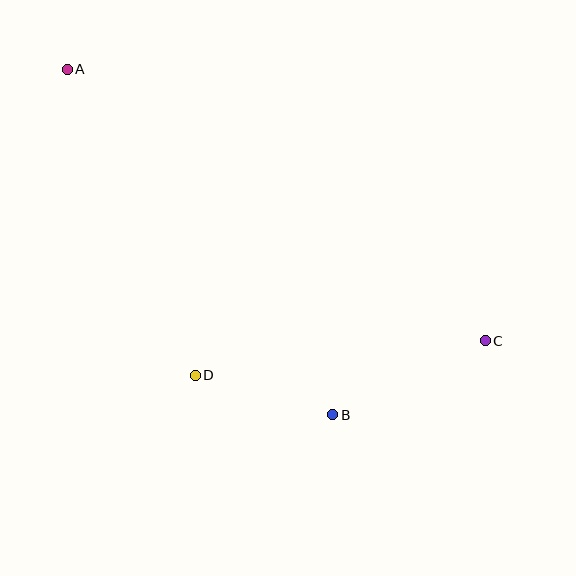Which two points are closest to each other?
Points B and D are closest to each other.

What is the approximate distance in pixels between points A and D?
The distance between A and D is approximately 332 pixels.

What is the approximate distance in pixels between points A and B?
The distance between A and B is approximately 436 pixels.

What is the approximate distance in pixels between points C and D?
The distance between C and D is approximately 292 pixels.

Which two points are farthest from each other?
Points A and C are farthest from each other.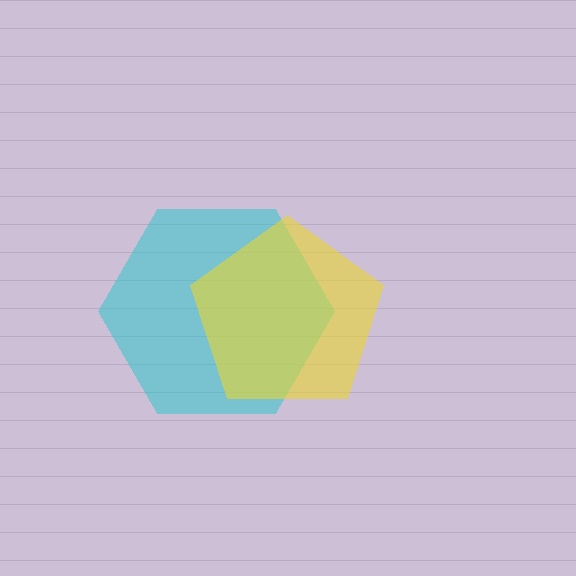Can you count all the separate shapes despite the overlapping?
Yes, there are 2 separate shapes.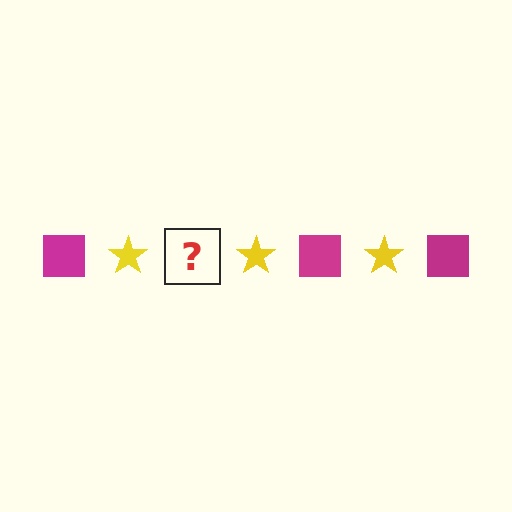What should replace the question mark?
The question mark should be replaced with a magenta square.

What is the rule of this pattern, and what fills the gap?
The rule is that the pattern alternates between magenta square and yellow star. The gap should be filled with a magenta square.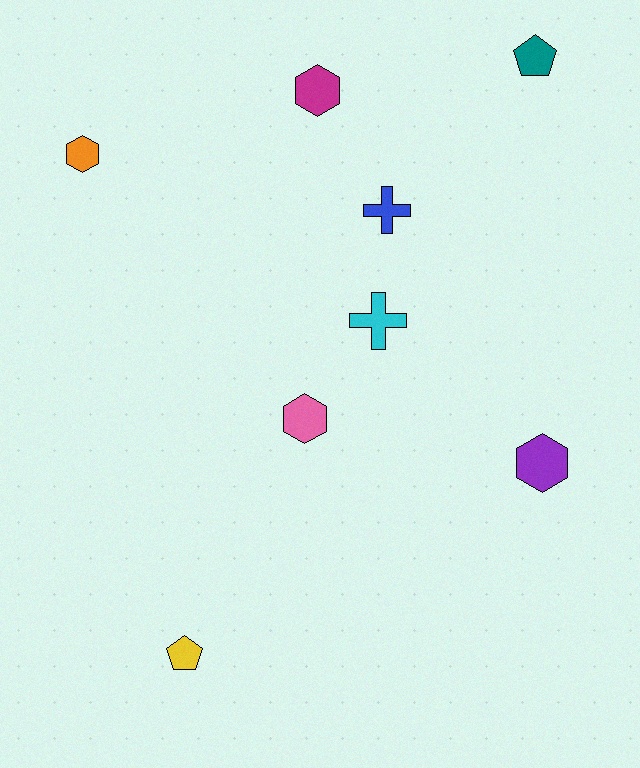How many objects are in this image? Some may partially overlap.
There are 8 objects.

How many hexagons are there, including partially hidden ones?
There are 4 hexagons.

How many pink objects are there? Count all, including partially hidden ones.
There is 1 pink object.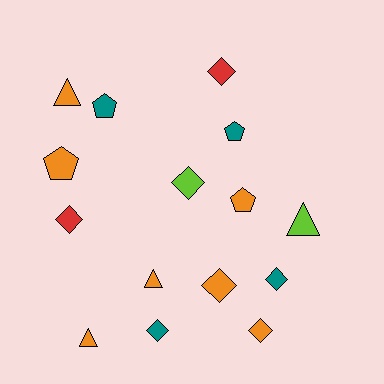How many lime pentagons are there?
There are no lime pentagons.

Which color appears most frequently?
Orange, with 7 objects.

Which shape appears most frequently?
Diamond, with 7 objects.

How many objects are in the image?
There are 15 objects.